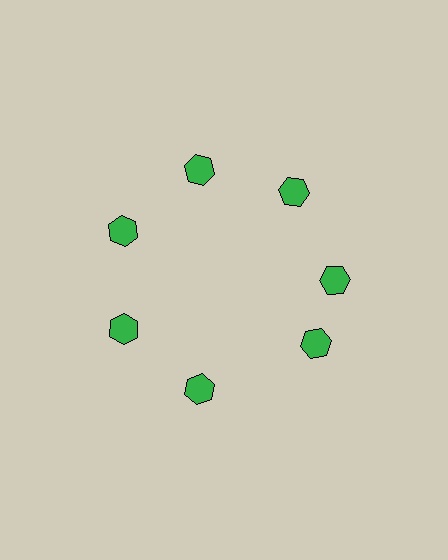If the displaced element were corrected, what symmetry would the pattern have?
It would have 7-fold rotational symmetry — the pattern would map onto itself every 51 degrees.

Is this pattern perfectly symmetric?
No. The 7 green hexagons are arranged in a ring, but one element near the 5 o'clock position is rotated out of alignment along the ring, breaking the 7-fold rotational symmetry.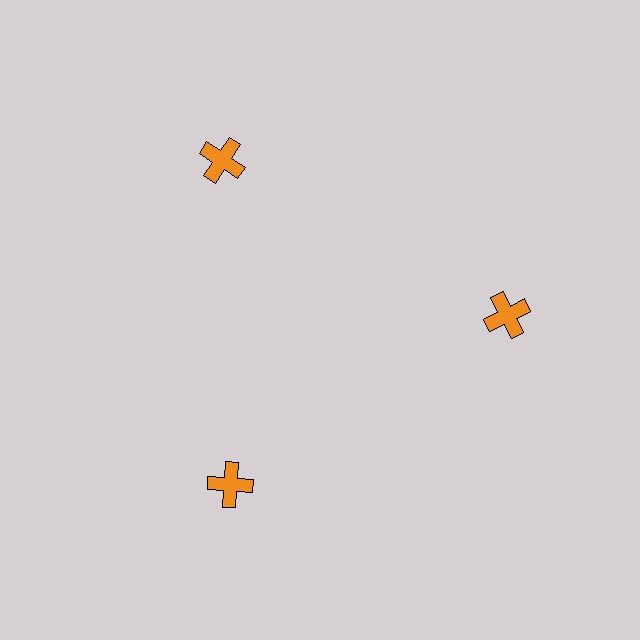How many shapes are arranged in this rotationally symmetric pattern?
There are 3 shapes, arranged in 3 groups of 1.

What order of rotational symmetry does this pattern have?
This pattern has 3-fold rotational symmetry.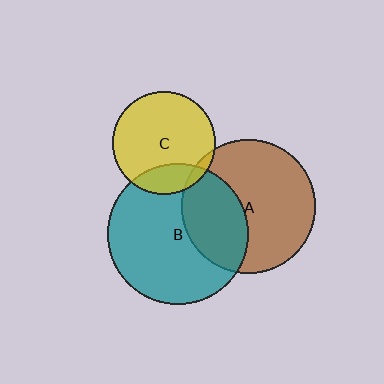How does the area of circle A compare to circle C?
Approximately 1.7 times.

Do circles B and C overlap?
Yes.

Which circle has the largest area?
Circle B (teal).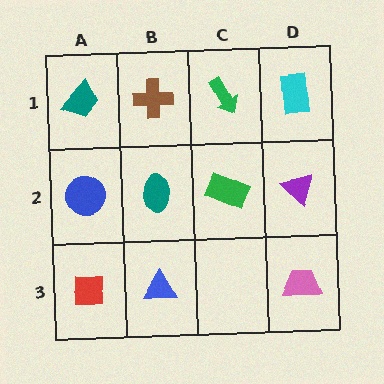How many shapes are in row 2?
4 shapes.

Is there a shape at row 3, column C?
No, that cell is empty.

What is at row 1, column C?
A green arrow.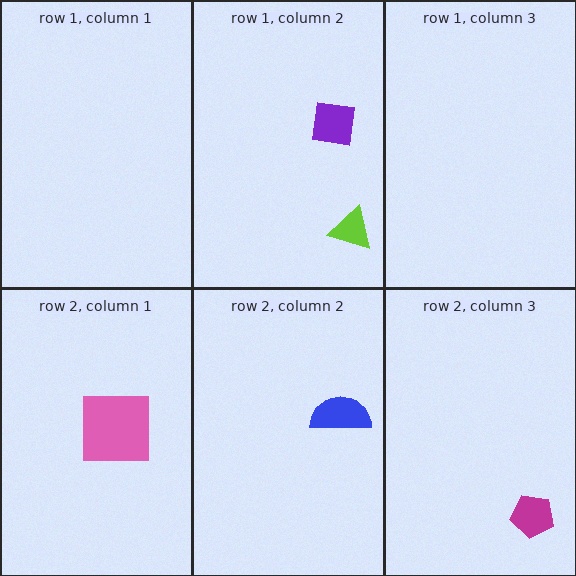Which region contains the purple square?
The row 1, column 2 region.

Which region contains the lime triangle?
The row 1, column 2 region.